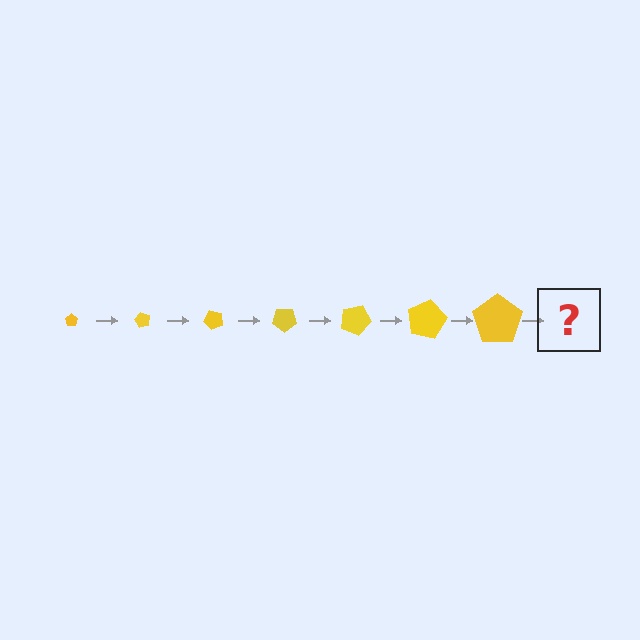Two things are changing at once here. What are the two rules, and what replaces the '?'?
The two rules are that the pentagon grows larger each step and it rotates 60 degrees each step. The '?' should be a pentagon, larger than the previous one and rotated 420 degrees from the start.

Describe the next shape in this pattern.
It should be a pentagon, larger than the previous one and rotated 420 degrees from the start.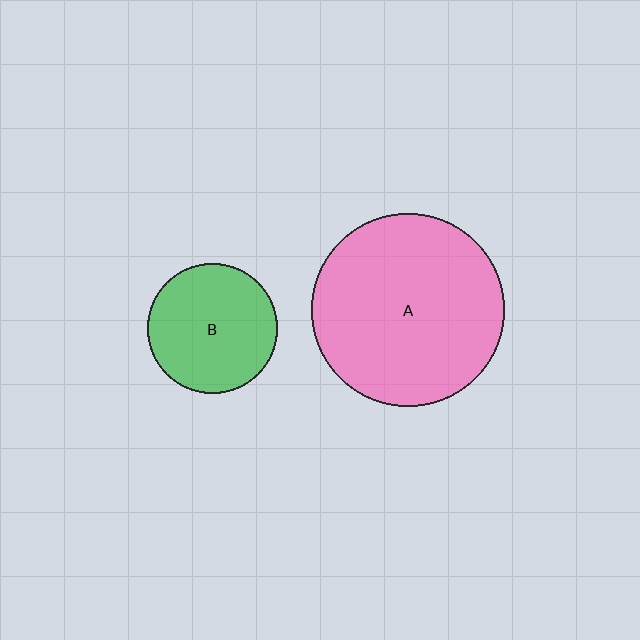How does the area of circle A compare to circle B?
Approximately 2.2 times.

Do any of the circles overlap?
No, none of the circles overlap.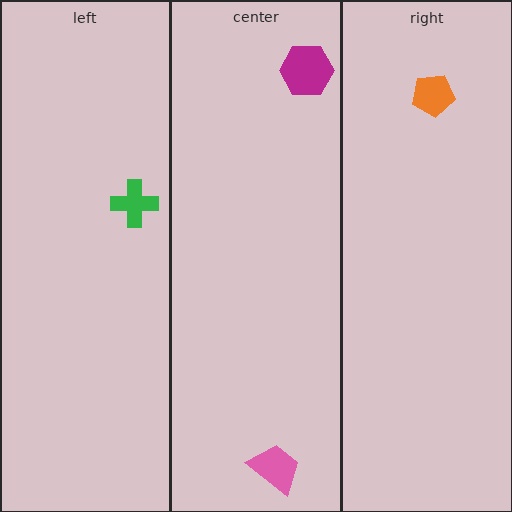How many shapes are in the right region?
1.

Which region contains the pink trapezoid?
The center region.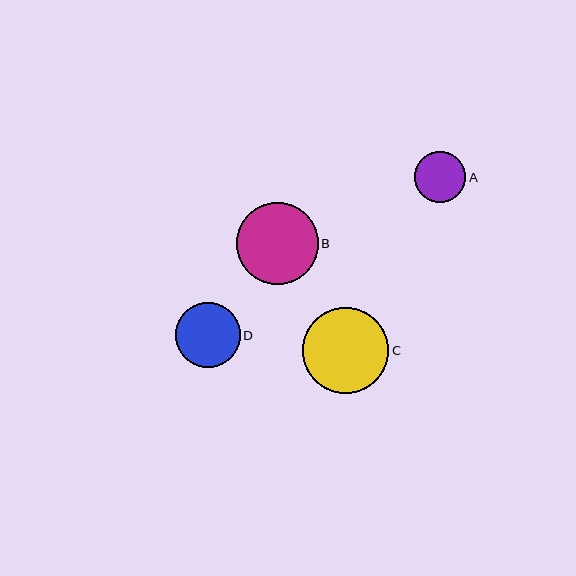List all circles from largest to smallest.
From largest to smallest: C, B, D, A.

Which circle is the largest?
Circle C is the largest with a size of approximately 86 pixels.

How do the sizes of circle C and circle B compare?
Circle C and circle B are approximately the same size.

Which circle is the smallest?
Circle A is the smallest with a size of approximately 51 pixels.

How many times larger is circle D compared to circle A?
Circle D is approximately 1.3 times the size of circle A.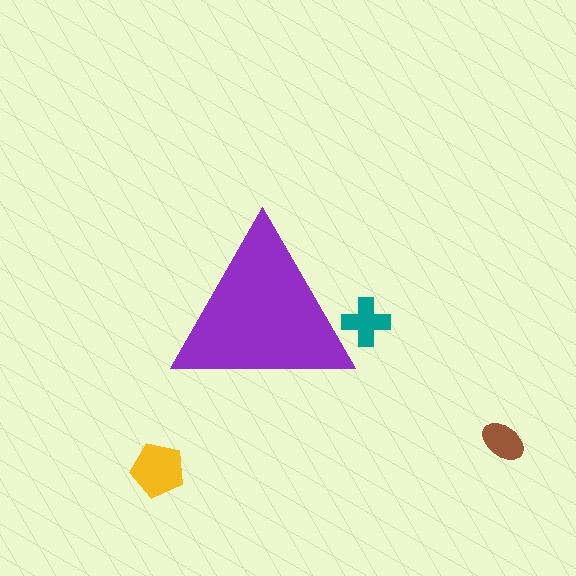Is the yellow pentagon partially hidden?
No, the yellow pentagon is fully visible.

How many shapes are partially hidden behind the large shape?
1 shape is partially hidden.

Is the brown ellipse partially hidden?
No, the brown ellipse is fully visible.